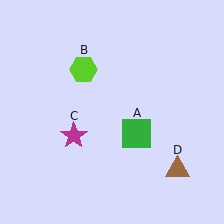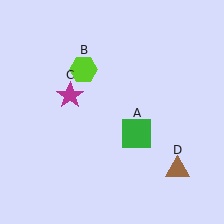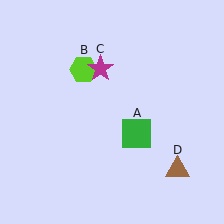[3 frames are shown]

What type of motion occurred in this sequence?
The magenta star (object C) rotated clockwise around the center of the scene.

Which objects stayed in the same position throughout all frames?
Green square (object A) and lime hexagon (object B) and brown triangle (object D) remained stationary.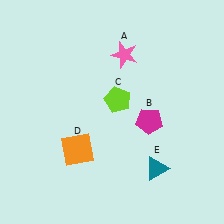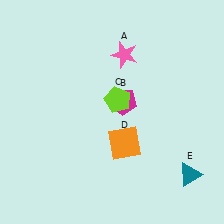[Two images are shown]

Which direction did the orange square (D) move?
The orange square (D) moved right.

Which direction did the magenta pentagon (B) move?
The magenta pentagon (B) moved left.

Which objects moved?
The objects that moved are: the magenta pentagon (B), the orange square (D), the teal triangle (E).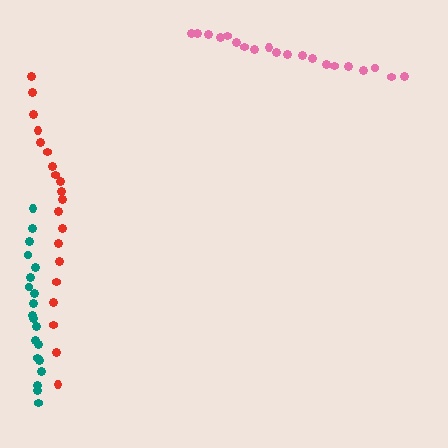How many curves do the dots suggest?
There are 3 distinct paths.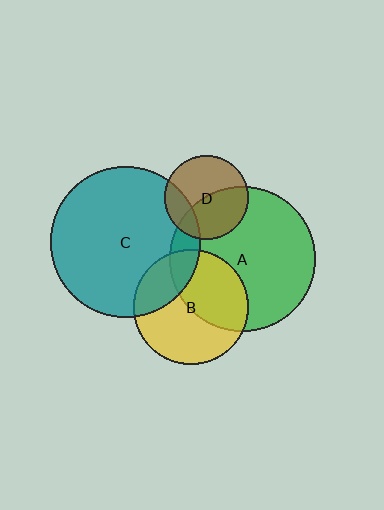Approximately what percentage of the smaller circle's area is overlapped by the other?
Approximately 25%.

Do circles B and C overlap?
Yes.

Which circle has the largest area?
Circle C (teal).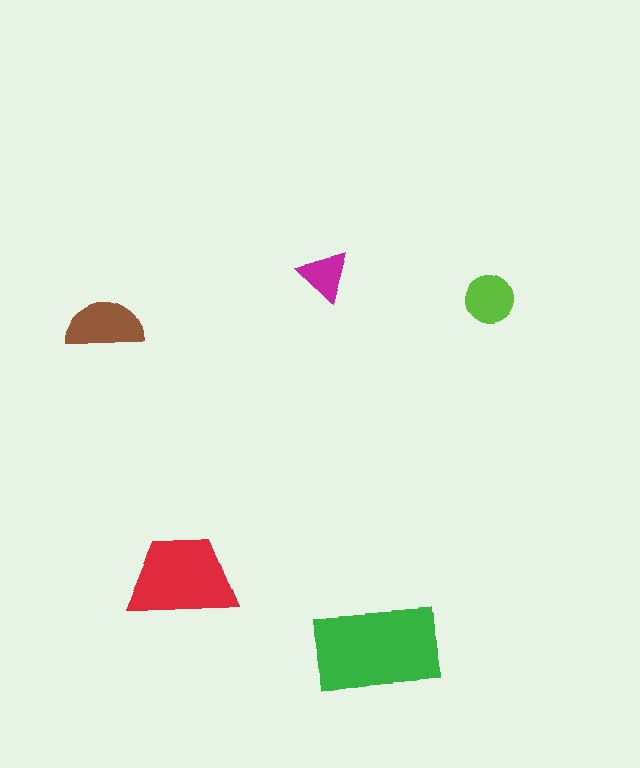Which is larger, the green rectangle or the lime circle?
The green rectangle.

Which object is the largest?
The green rectangle.